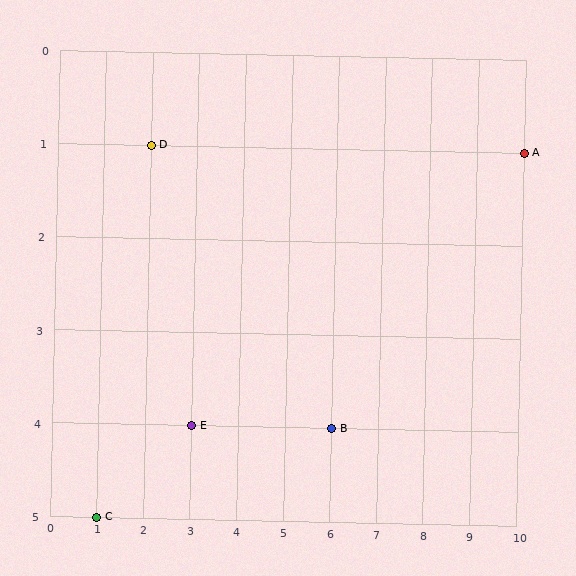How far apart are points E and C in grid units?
Points E and C are 2 columns and 1 row apart (about 2.2 grid units diagonally).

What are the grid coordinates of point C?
Point C is at grid coordinates (1, 5).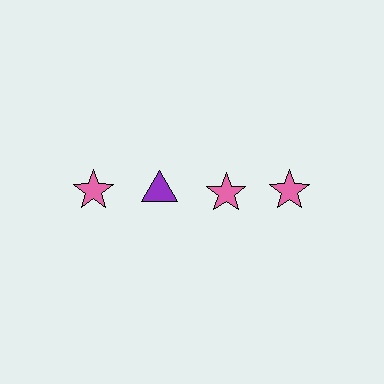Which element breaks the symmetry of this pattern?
The purple triangle in the top row, second from left column breaks the symmetry. All other shapes are pink stars.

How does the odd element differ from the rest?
It differs in both color (purple instead of pink) and shape (triangle instead of star).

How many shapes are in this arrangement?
There are 4 shapes arranged in a grid pattern.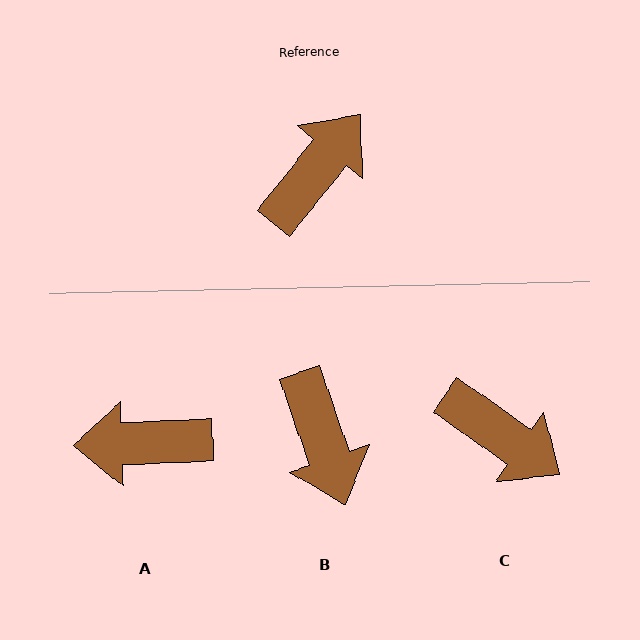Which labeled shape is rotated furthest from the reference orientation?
A, about 131 degrees away.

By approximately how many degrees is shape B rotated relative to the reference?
Approximately 122 degrees clockwise.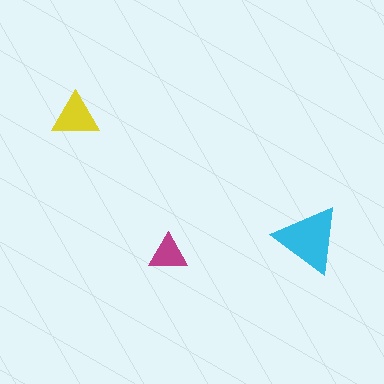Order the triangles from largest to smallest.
the cyan one, the yellow one, the magenta one.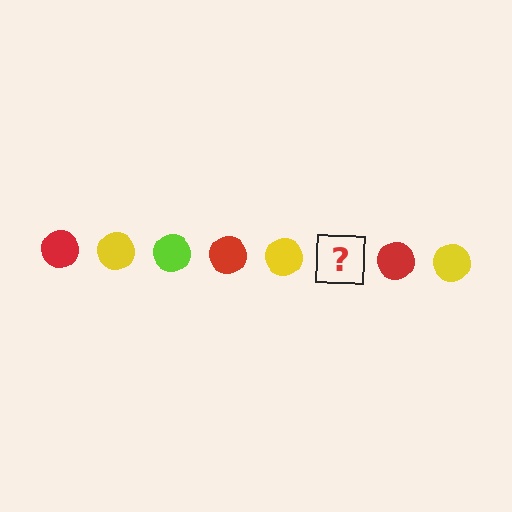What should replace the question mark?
The question mark should be replaced with a lime circle.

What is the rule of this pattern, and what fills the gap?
The rule is that the pattern cycles through red, yellow, lime circles. The gap should be filled with a lime circle.